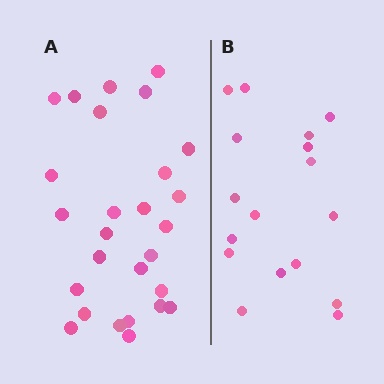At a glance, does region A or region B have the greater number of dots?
Region A (the left region) has more dots.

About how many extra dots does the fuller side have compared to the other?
Region A has roughly 10 or so more dots than region B.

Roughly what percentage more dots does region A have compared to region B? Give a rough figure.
About 60% more.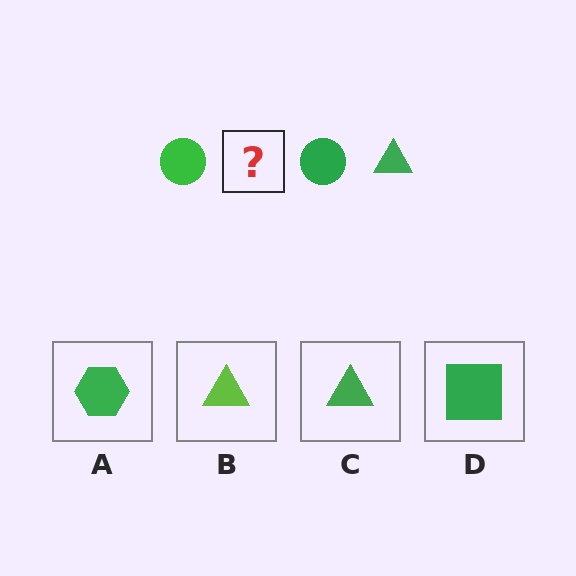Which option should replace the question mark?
Option C.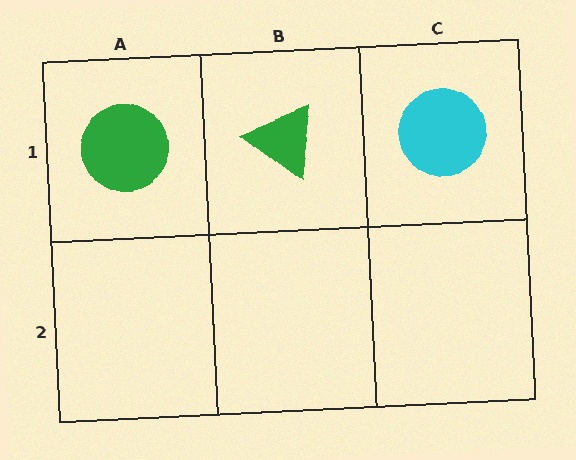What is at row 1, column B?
A green triangle.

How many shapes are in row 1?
3 shapes.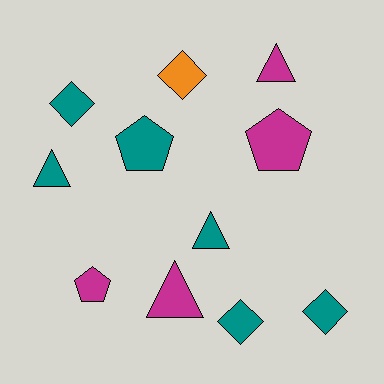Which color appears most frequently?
Teal, with 6 objects.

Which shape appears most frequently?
Diamond, with 4 objects.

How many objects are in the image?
There are 11 objects.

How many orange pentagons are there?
There are no orange pentagons.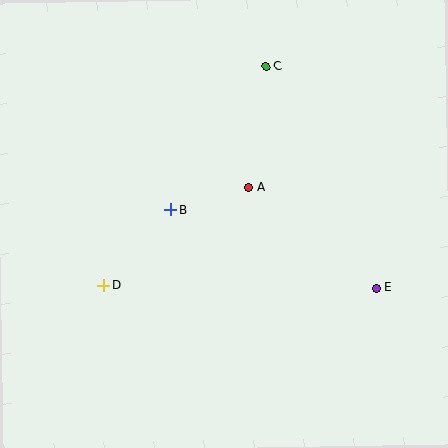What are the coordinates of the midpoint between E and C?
The midpoint between E and C is at (321, 177).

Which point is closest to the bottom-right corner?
Point E is closest to the bottom-right corner.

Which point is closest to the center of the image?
Point A at (249, 188) is closest to the center.